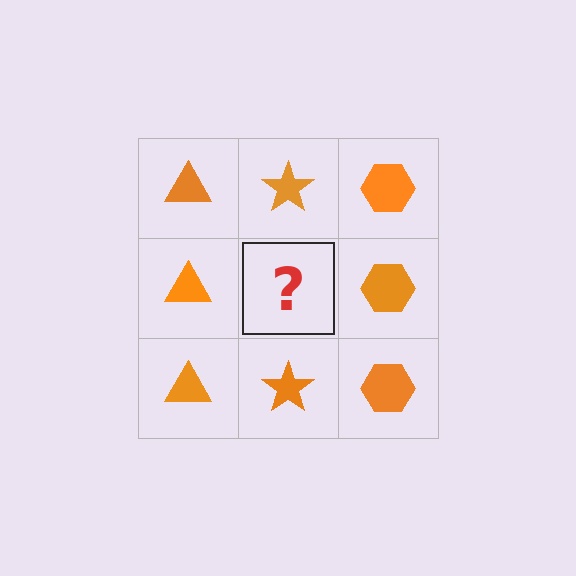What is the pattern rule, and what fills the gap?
The rule is that each column has a consistent shape. The gap should be filled with an orange star.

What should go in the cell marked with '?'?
The missing cell should contain an orange star.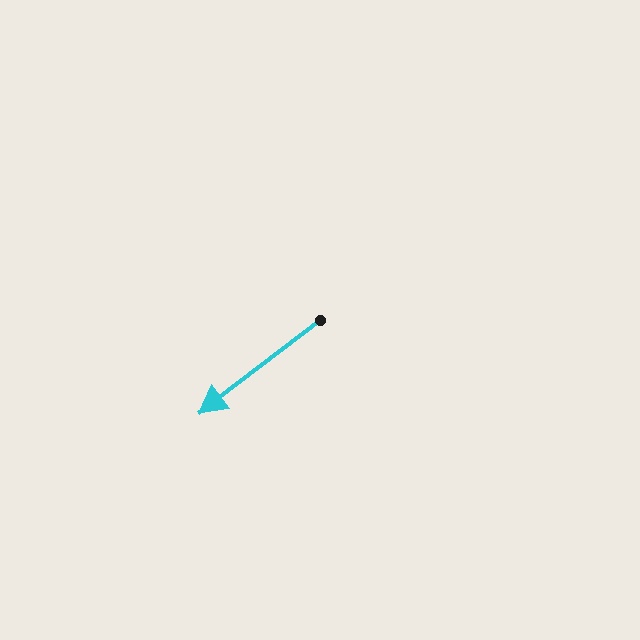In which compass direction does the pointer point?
Southwest.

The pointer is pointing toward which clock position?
Roughly 8 o'clock.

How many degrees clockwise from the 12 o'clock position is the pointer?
Approximately 232 degrees.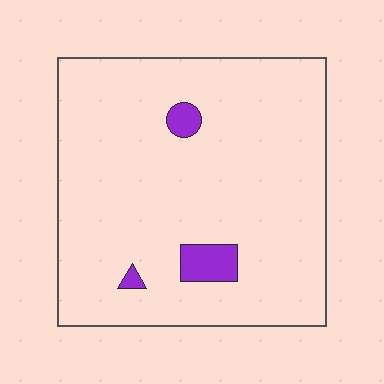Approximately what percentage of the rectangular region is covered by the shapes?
Approximately 5%.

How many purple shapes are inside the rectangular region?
3.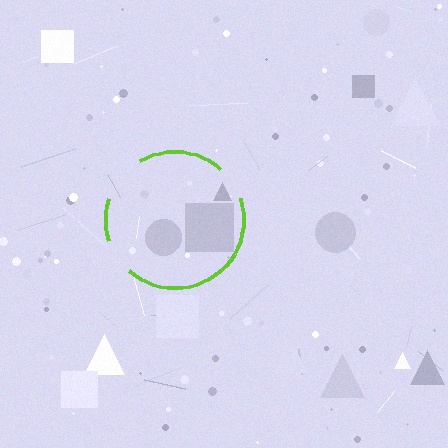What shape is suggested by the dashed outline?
The dashed outline suggests a circle.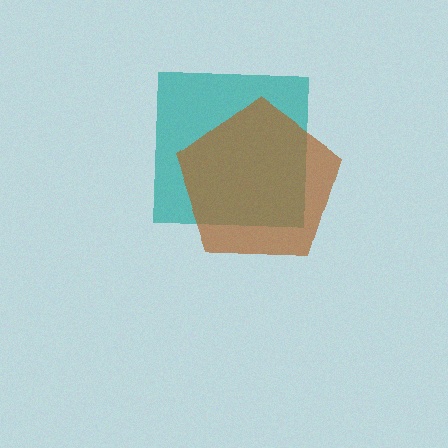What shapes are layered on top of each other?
The layered shapes are: a teal square, a brown pentagon.